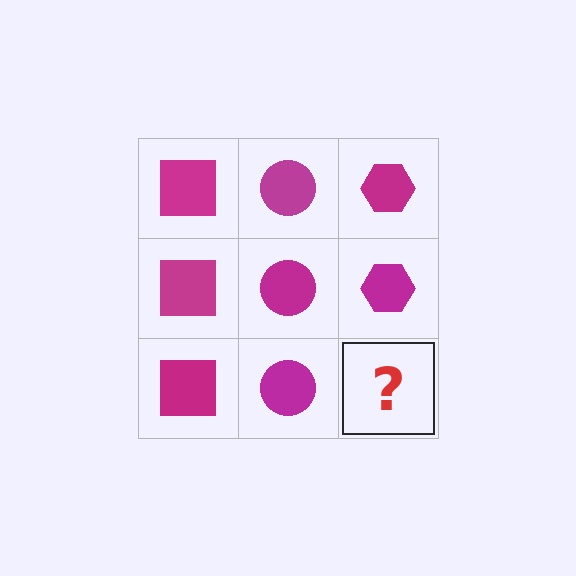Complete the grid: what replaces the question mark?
The question mark should be replaced with a magenta hexagon.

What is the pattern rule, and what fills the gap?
The rule is that each column has a consistent shape. The gap should be filled with a magenta hexagon.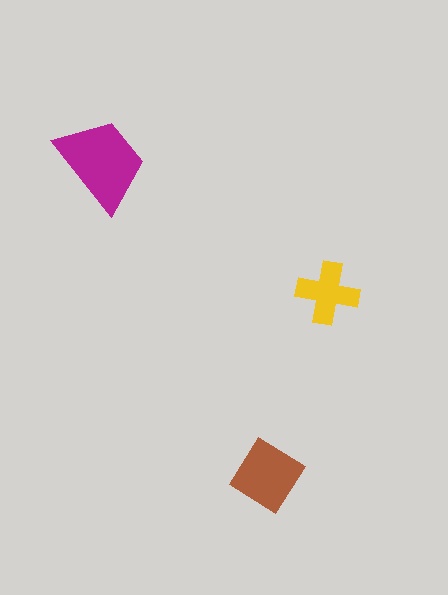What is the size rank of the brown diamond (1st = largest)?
2nd.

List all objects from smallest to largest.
The yellow cross, the brown diamond, the magenta trapezoid.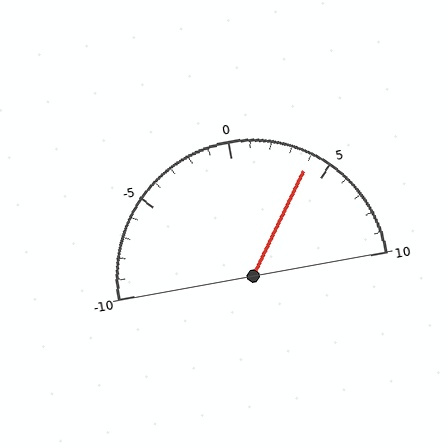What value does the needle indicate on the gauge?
The needle indicates approximately 4.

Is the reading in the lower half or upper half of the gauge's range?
The reading is in the upper half of the range (-10 to 10).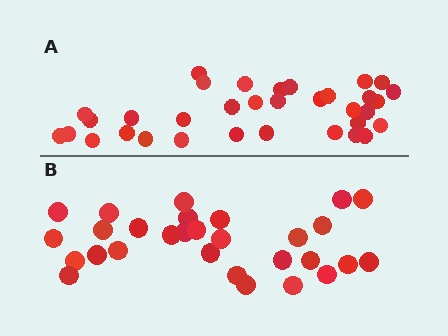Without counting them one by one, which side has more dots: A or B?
Region A (the top region) has more dots.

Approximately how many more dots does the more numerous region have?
Region A has about 5 more dots than region B.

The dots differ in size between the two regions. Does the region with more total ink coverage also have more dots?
No. Region B has more total ink coverage because its dots are larger, but region A actually contains more individual dots. Total area can be misleading — the number of items is what matters here.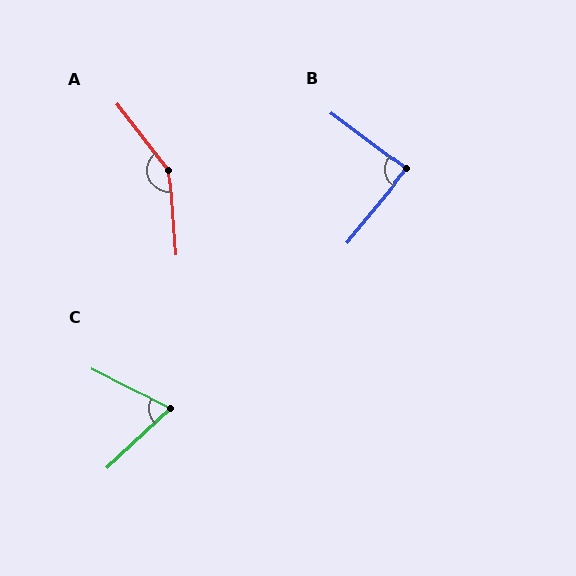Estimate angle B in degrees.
Approximately 87 degrees.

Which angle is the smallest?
C, at approximately 70 degrees.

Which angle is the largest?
A, at approximately 147 degrees.